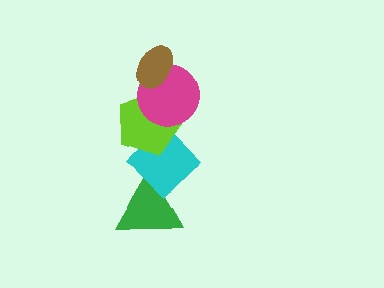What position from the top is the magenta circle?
The magenta circle is 2nd from the top.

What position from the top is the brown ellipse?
The brown ellipse is 1st from the top.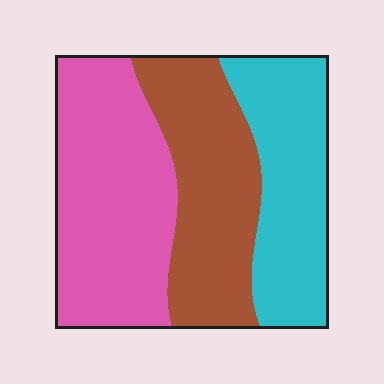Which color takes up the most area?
Pink, at roughly 40%.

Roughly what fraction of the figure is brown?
Brown takes up about one third (1/3) of the figure.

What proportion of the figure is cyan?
Cyan takes up about one quarter (1/4) of the figure.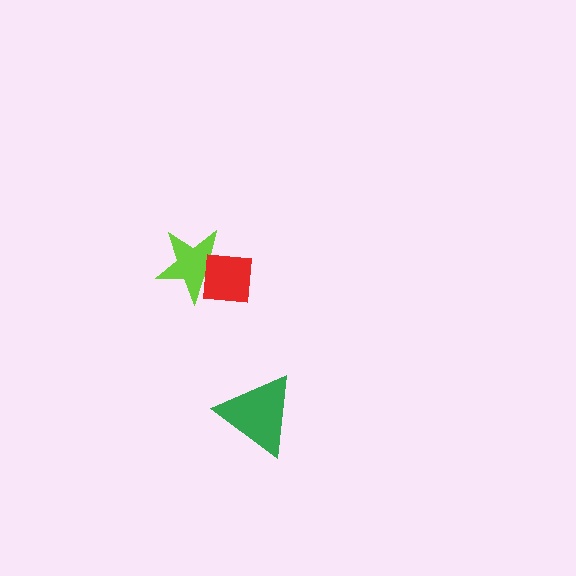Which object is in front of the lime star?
The red square is in front of the lime star.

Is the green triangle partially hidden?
No, no other shape covers it.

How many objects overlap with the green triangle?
0 objects overlap with the green triangle.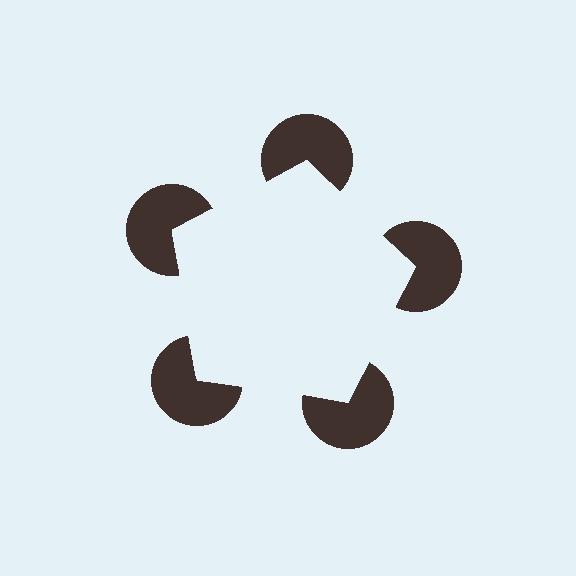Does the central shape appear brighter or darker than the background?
It typically appears slightly brighter than the background, even though no actual brightness change is drawn.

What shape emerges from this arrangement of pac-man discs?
An illusory pentagon — its edges are inferred from the aligned wedge cuts in the pac-man discs, not physically drawn.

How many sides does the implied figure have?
5 sides.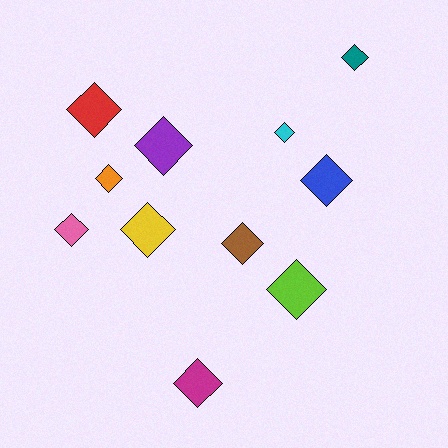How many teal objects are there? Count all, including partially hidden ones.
There is 1 teal object.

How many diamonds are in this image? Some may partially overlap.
There are 11 diamonds.